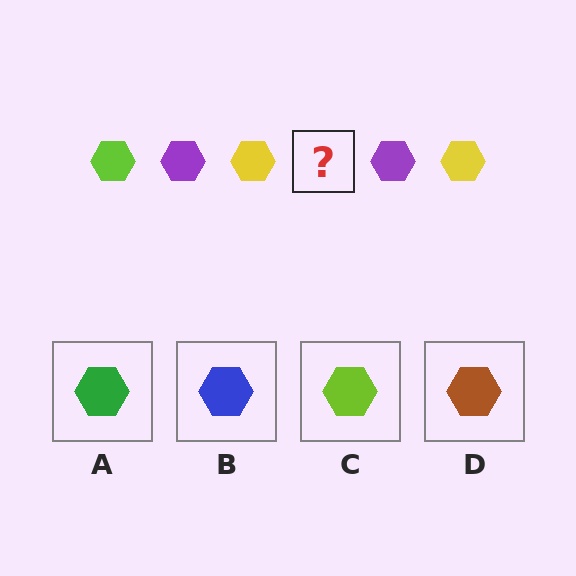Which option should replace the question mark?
Option C.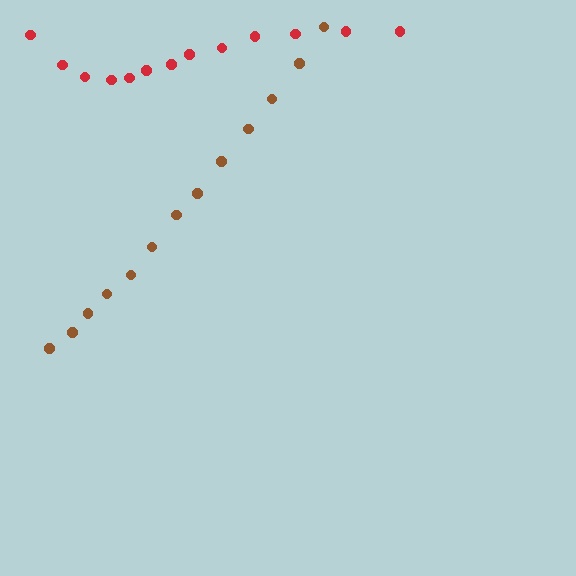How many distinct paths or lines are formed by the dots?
There are 2 distinct paths.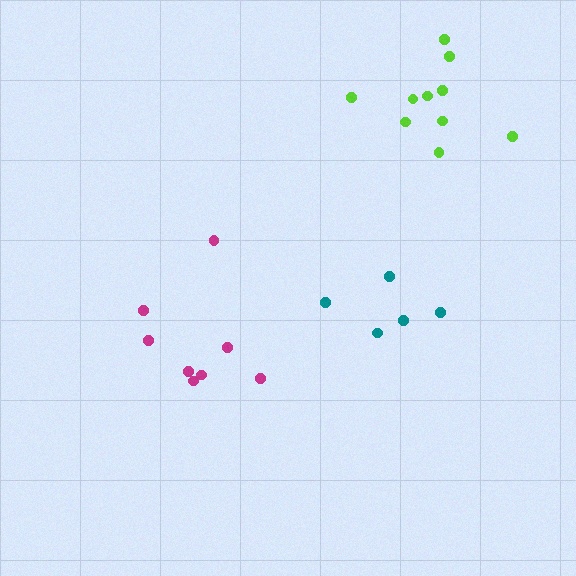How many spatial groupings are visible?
There are 3 spatial groupings.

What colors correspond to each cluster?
The clusters are colored: magenta, teal, lime.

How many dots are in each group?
Group 1: 8 dots, Group 2: 5 dots, Group 3: 10 dots (23 total).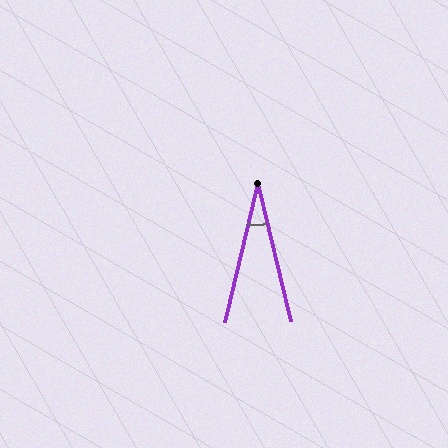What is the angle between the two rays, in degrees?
Approximately 27 degrees.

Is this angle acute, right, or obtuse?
It is acute.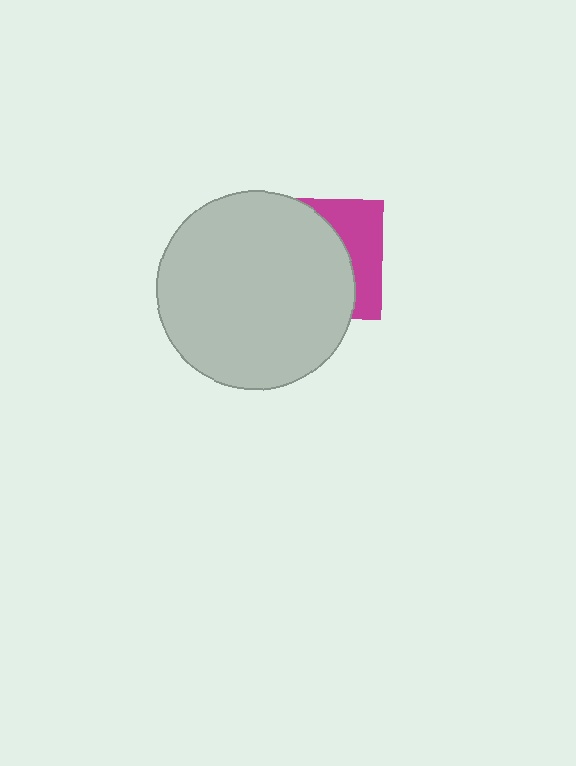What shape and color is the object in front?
The object in front is a light gray circle.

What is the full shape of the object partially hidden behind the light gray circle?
The partially hidden object is a magenta square.